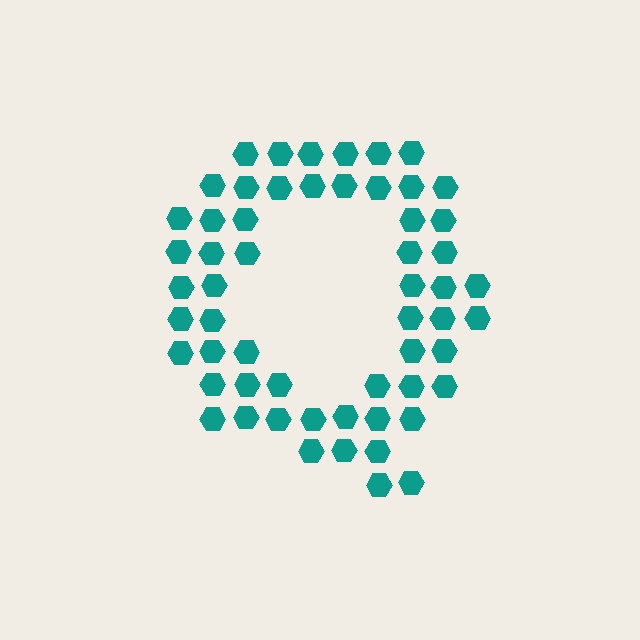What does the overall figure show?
The overall figure shows the letter Q.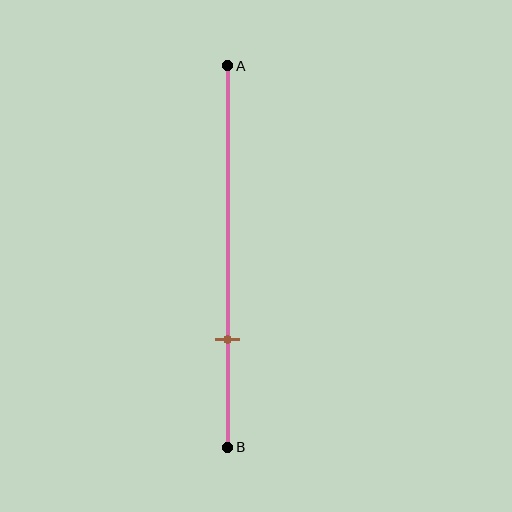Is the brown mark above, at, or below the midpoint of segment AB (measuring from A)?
The brown mark is below the midpoint of segment AB.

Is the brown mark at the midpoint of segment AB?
No, the mark is at about 70% from A, not at the 50% midpoint.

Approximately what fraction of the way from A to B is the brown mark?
The brown mark is approximately 70% of the way from A to B.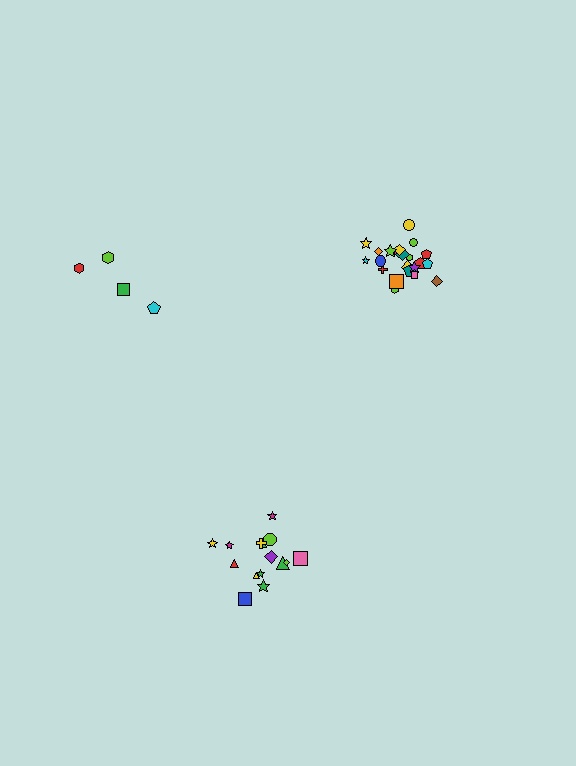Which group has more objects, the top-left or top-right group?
The top-right group.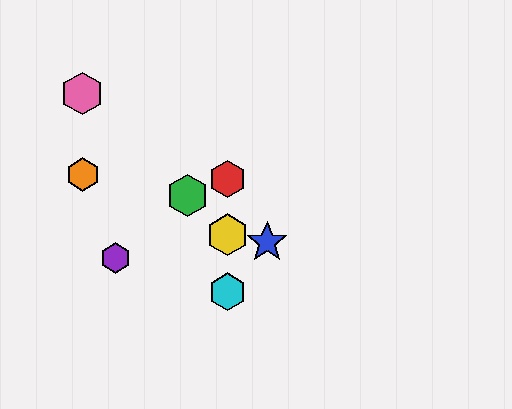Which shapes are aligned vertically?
The red hexagon, the yellow hexagon, the cyan hexagon are aligned vertically.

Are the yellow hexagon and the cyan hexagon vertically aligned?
Yes, both are at x≈228.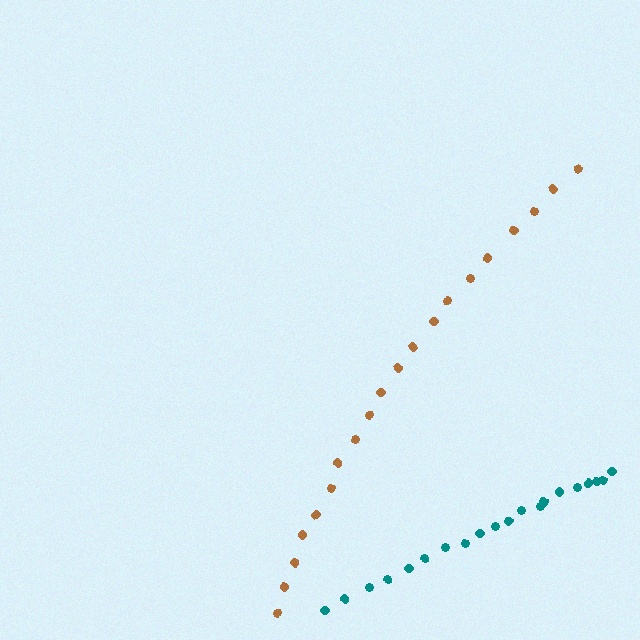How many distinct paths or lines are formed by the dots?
There are 2 distinct paths.